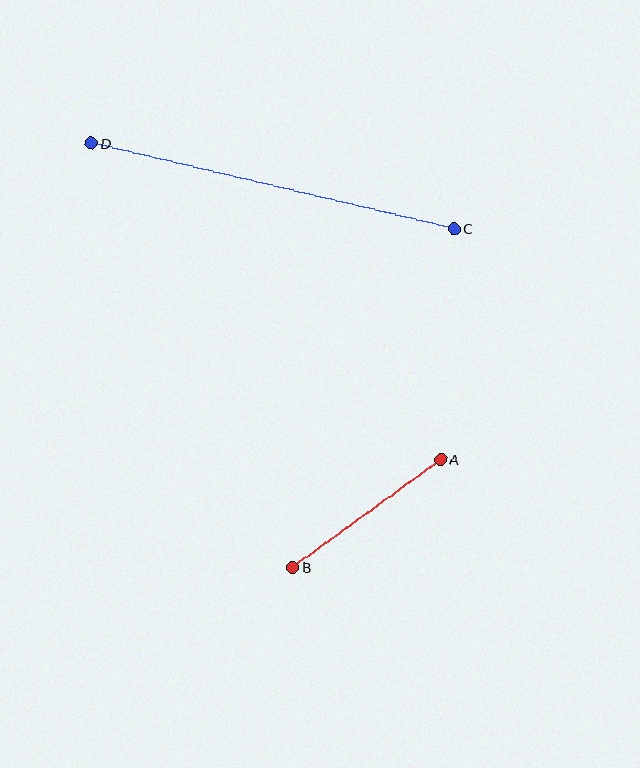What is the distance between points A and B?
The distance is approximately 183 pixels.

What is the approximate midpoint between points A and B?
The midpoint is at approximately (367, 513) pixels.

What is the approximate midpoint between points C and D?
The midpoint is at approximately (272, 186) pixels.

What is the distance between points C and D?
The distance is approximately 373 pixels.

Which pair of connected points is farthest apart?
Points C and D are farthest apart.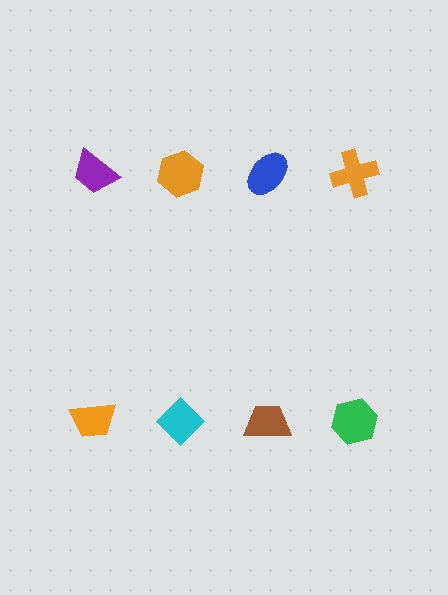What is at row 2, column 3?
A brown trapezoid.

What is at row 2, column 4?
A green hexagon.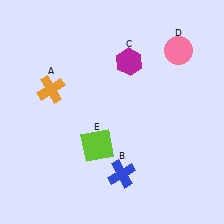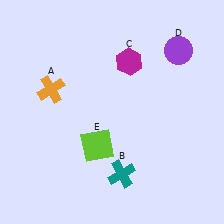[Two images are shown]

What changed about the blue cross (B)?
In Image 1, B is blue. In Image 2, it changed to teal.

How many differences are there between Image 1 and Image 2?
There are 2 differences between the two images.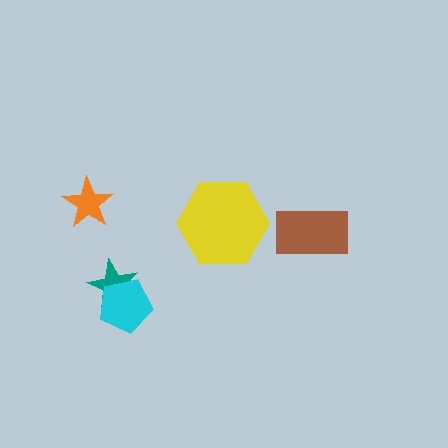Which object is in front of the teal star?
The cyan pentagon is in front of the teal star.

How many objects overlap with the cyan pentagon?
1 object overlaps with the cyan pentagon.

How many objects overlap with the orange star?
0 objects overlap with the orange star.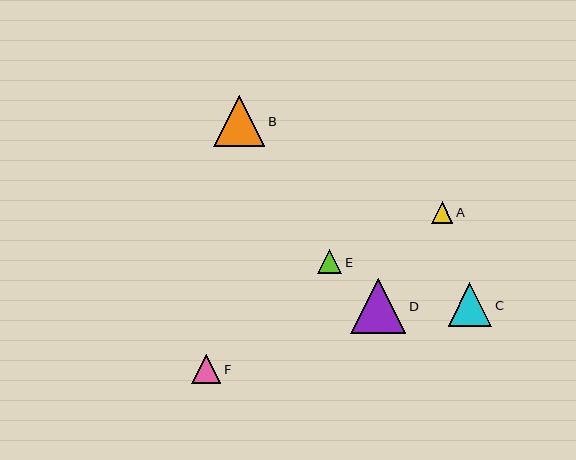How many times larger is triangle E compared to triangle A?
Triangle E is approximately 1.1 times the size of triangle A.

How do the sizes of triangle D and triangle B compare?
Triangle D and triangle B are approximately the same size.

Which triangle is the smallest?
Triangle A is the smallest with a size of approximately 21 pixels.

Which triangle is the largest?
Triangle D is the largest with a size of approximately 55 pixels.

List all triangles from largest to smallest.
From largest to smallest: D, B, C, F, E, A.